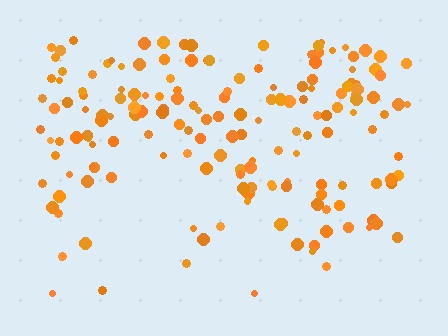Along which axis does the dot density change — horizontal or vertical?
Vertical.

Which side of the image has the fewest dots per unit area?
The bottom.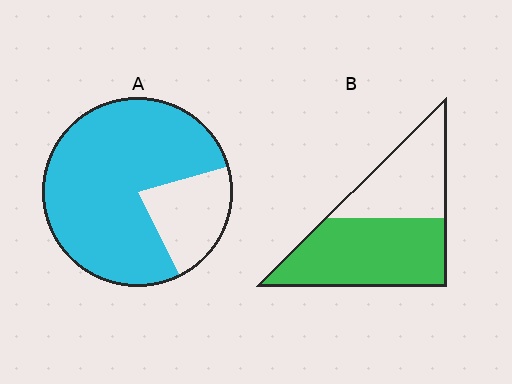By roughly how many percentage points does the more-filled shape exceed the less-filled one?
By roughly 20 percentage points (A over B).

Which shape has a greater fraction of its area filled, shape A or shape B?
Shape A.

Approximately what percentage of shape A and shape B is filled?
A is approximately 80% and B is approximately 60%.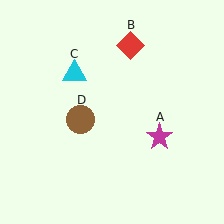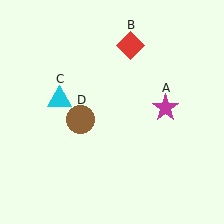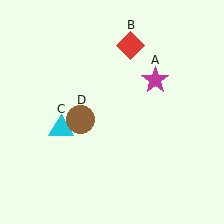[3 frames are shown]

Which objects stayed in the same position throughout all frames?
Red diamond (object B) and brown circle (object D) remained stationary.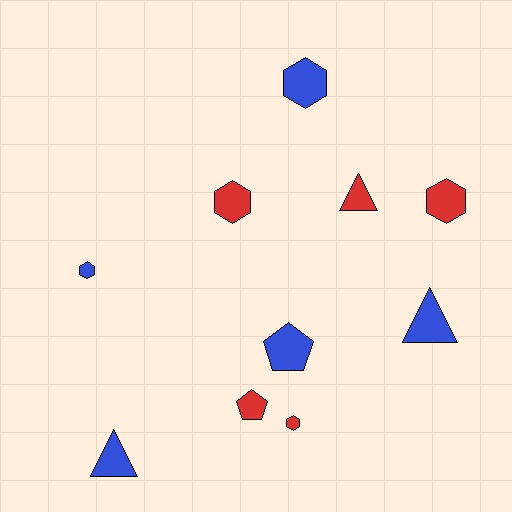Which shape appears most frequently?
Hexagon, with 5 objects.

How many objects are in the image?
There are 10 objects.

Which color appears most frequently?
Red, with 5 objects.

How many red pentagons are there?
There is 1 red pentagon.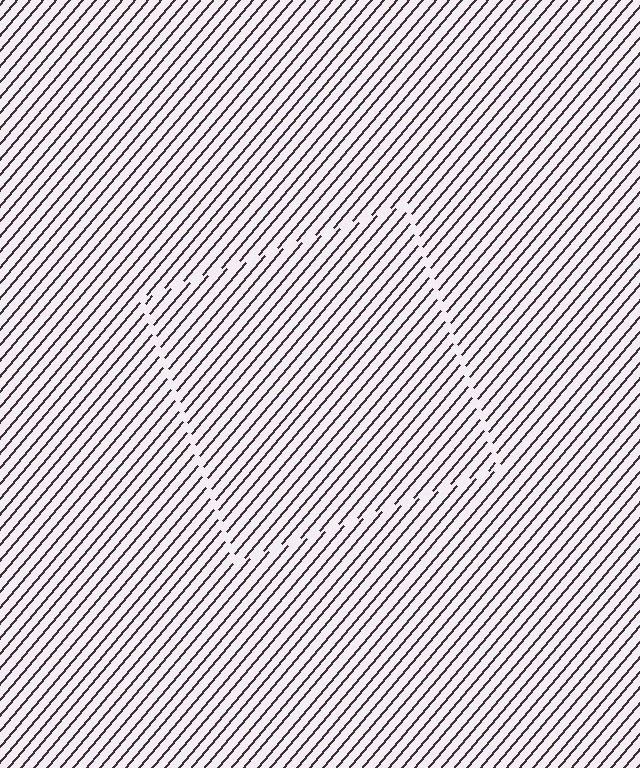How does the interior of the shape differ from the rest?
The interior of the shape contains the same grating, shifted by half a period — the contour is defined by the phase discontinuity where line-ends from the inner and outer gratings abut.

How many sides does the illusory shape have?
4 sides — the line-ends trace a square.